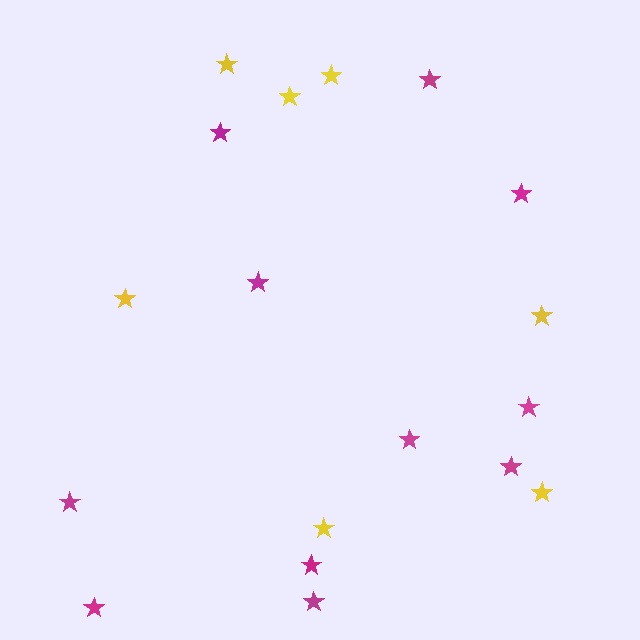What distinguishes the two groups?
There are 2 groups: one group of yellow stars (7) and one group of magenta stars (11).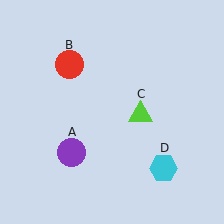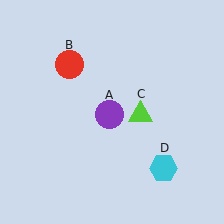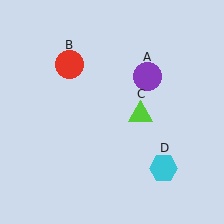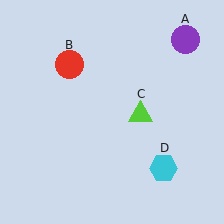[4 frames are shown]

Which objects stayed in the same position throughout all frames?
Red circle (object B) and lime triangle (object C) and cyan hexagon (object D) remained stationary.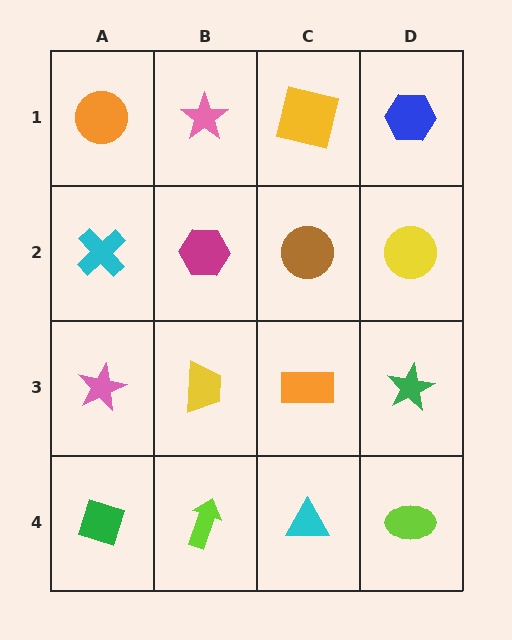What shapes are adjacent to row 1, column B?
A magenta hexagon (row 2, column B), an orange circle (row 1, column A), a yellow square (row 1, column C).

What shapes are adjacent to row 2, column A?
An orange circle (row 1, column A), a pink star (row 3, column A), a magenta hexagon (row 2, column B).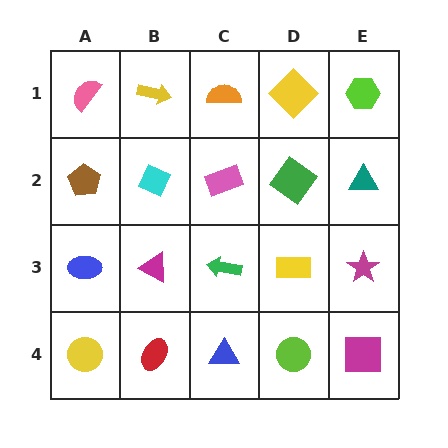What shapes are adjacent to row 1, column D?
A green diamond (row 2, column D), an orange semicircle (row 1, column C), a lime hexagon (row 1, column E).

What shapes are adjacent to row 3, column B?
A cyan diamond (row 2, column B), a red ellipse (row 4, column B), a blue ellipse (row 3, column A), a green arrow (row 3, column C).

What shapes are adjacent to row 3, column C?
A pink rectangle (row 2, column C), a blue triangle (row 4, column C), a magenta triangle (row 3, column B), a yellow rectangle (row 3, column D).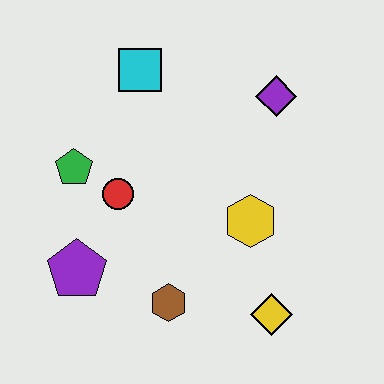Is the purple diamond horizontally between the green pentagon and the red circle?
No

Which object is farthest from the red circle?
The yellow diamond is farthest from the red circle.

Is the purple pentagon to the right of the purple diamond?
No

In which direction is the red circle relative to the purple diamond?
The red circle is to the left of the purple diamond.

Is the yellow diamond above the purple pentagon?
No